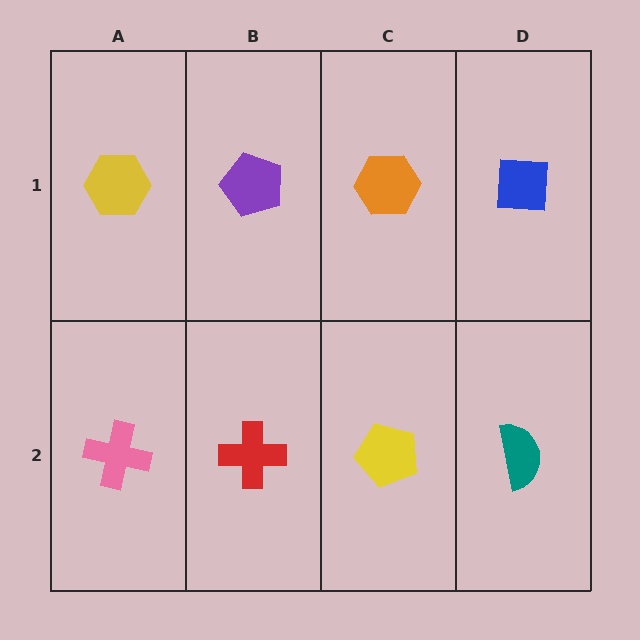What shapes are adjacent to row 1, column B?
A red cross (row 2, column B), a yellow hexagon (row 1, column A), an orange hexagon (row 1, column C).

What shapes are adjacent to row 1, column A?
A pink cross (row 2, column A), a purple pentagon (row 1, column B).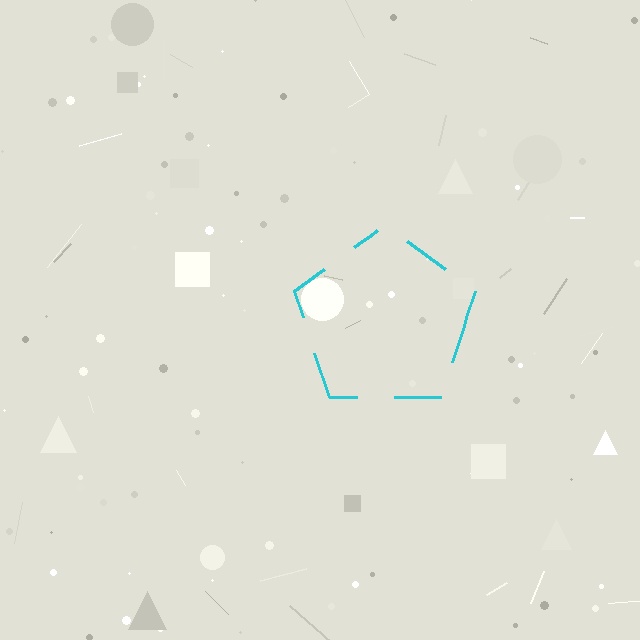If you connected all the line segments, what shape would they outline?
They would outline a pentagon.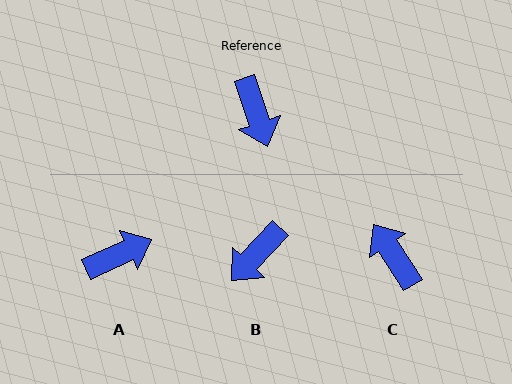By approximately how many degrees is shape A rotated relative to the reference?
Approximately 96 degrees counter-clockwise.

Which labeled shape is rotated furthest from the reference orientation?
C, about 166 degrees away.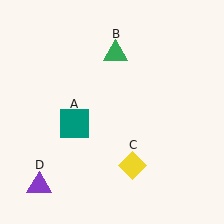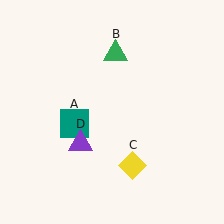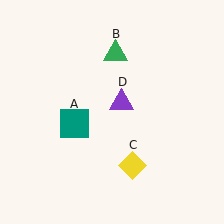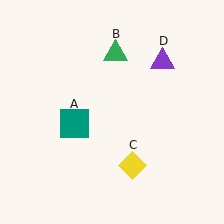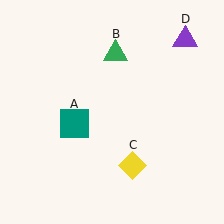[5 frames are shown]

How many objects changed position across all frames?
1 object changed position: purple triangle (object D).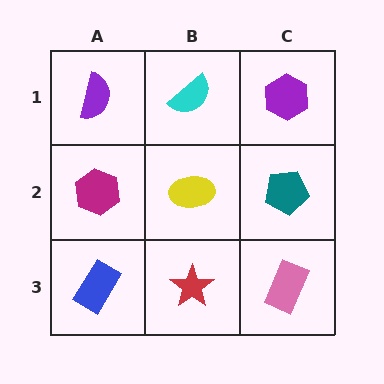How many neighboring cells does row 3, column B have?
3.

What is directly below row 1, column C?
A teal pentagon.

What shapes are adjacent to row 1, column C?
A teal pentagon (row 2, column C), a cyan semicircle (row 1, column B).